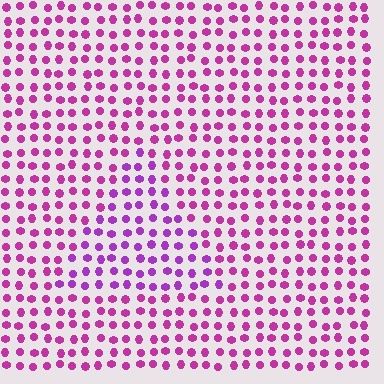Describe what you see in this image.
The image is filled with small magenta elements in a uniform arrangement. A triangle-shaped region is visible where the elements are tinted to a slightly different hue, forming a subtle color boundary.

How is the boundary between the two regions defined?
The boundary is defined purely by a slight shift in hue (about 24 degrees). Spacing, size, and orientation are identical on both sides.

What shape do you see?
I see a triangle.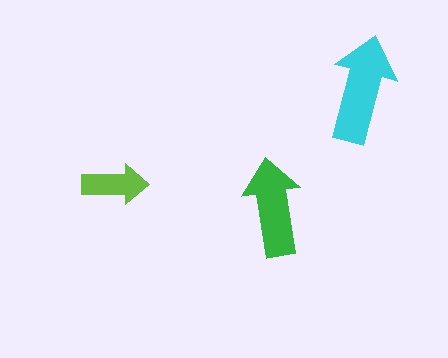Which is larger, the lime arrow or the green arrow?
The green one.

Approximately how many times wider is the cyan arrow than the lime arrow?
About 1.5 times wider.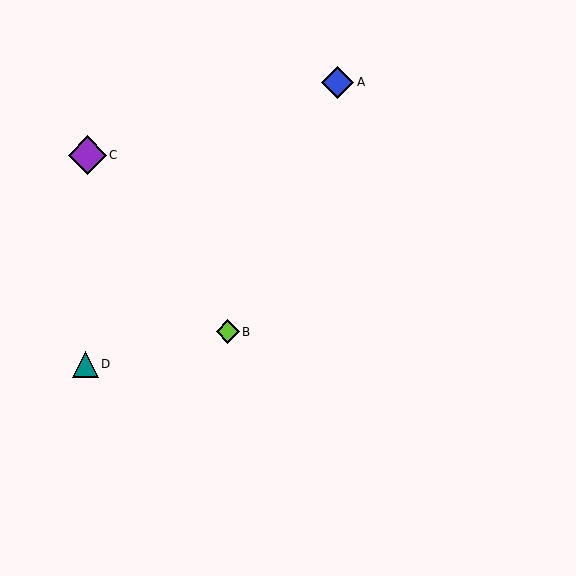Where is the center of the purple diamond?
The center of the purple diamond is at (87, 155).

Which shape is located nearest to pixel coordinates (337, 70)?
The blue diamond (labeled A) at (338, 82) is nearest to that location.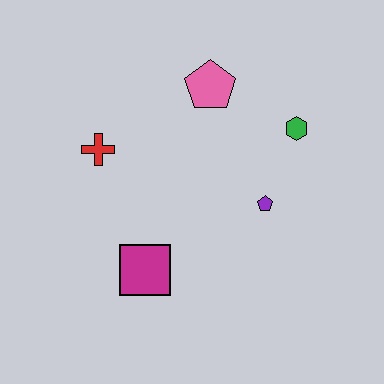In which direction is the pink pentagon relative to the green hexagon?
The pink pentagon is to the left of the green hexagon.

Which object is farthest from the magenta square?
The green hexagon is farthest from the magenta square.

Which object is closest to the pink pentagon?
The green hexagon is closest to the pink pentagon.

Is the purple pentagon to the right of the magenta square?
Yes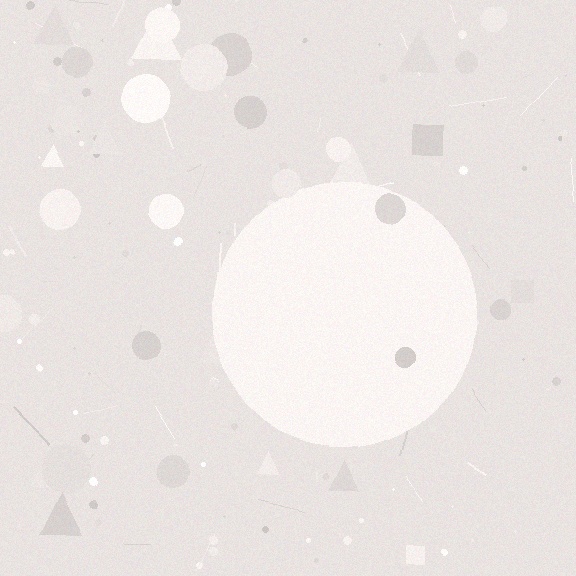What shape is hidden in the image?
A circle is hidden in the image.